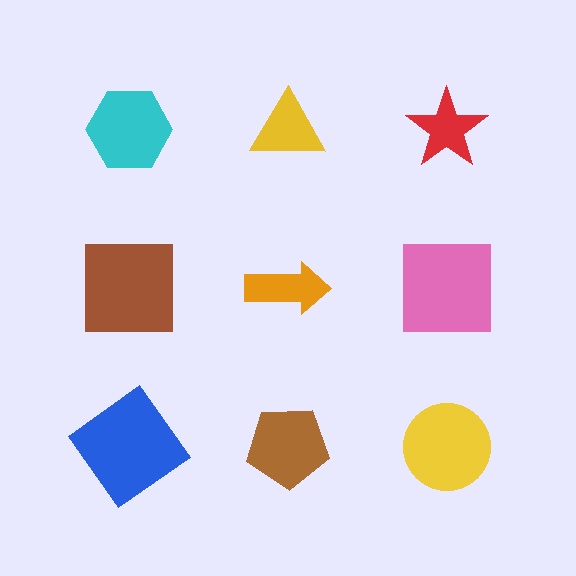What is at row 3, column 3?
A yellow circle.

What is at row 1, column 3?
A red star.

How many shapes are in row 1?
3 shapes.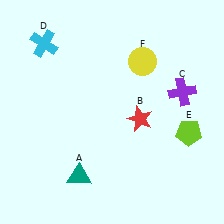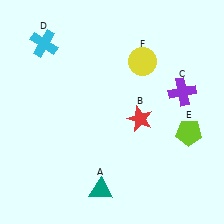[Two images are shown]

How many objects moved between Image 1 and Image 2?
1 object moved between the two images.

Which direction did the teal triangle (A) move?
The teal triangle (A) moved right.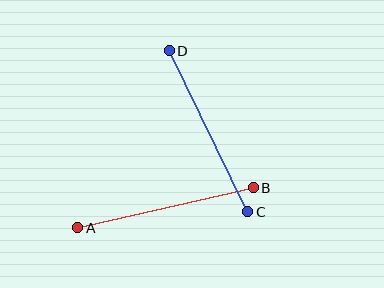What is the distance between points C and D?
The distance is approximately 179 pixels.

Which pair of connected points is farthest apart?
Points A and B are farthest apart.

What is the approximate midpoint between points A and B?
The midpoint is at approximately (165, 208) pixels.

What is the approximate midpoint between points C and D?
The midpoint is at approximately (209, 131) pixels.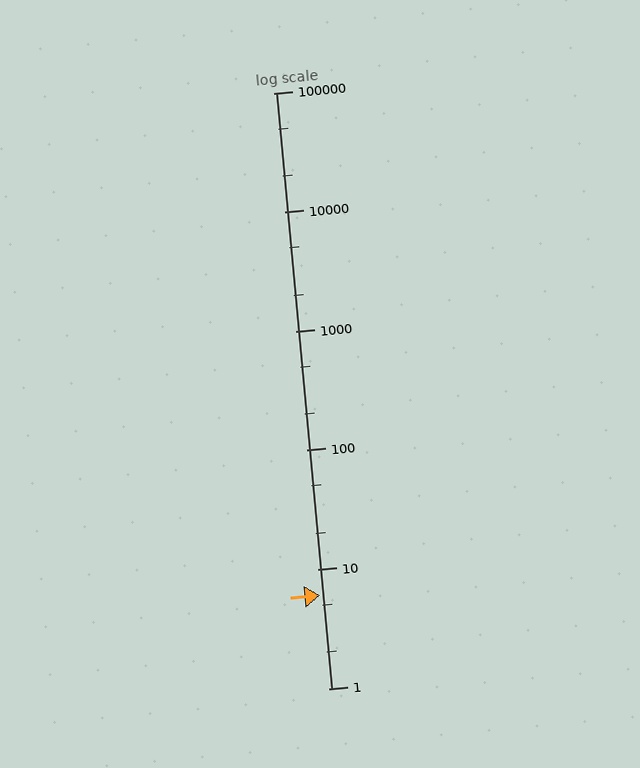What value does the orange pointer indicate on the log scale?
The pointer indicates approximately 6.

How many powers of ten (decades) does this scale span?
The scale spans 5 decades, from 1 to 100000.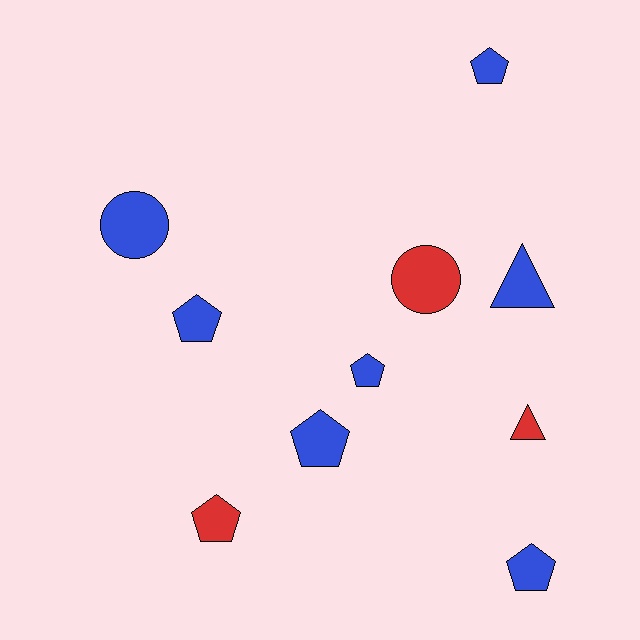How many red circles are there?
There is 1 red circle.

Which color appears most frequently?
Blue, with 7 objects.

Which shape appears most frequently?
Pentagon, with 6 objects.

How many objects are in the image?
There are 10 objects.